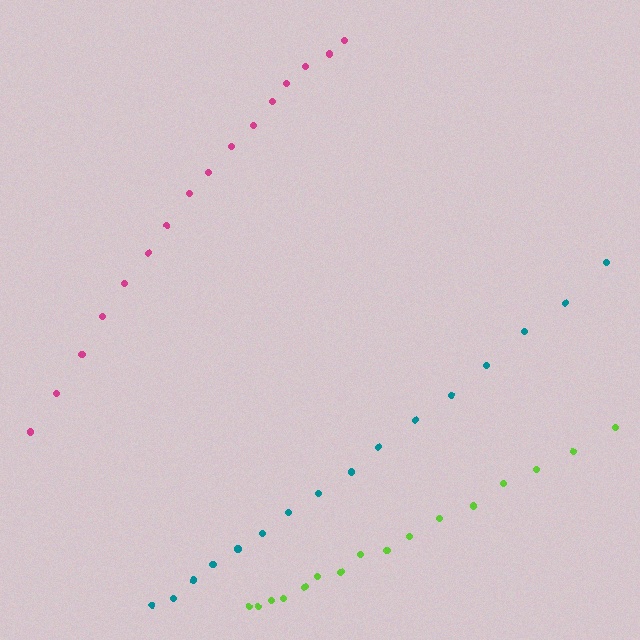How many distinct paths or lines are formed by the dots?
There are 3 distinct paths.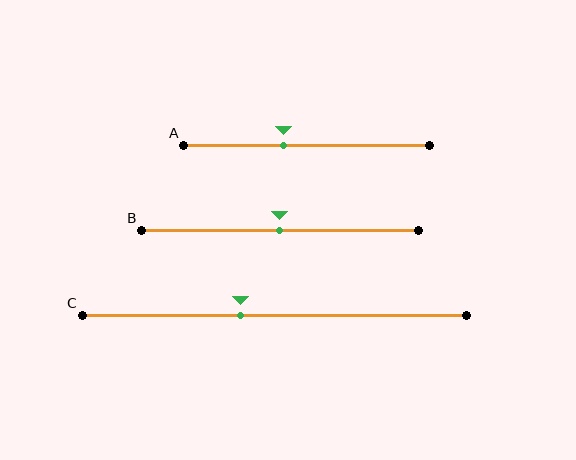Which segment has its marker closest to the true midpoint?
Segment B has its marker closest to the true midpoint.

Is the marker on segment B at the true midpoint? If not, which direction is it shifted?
Yes, the marker on segment B is at the true midpoint.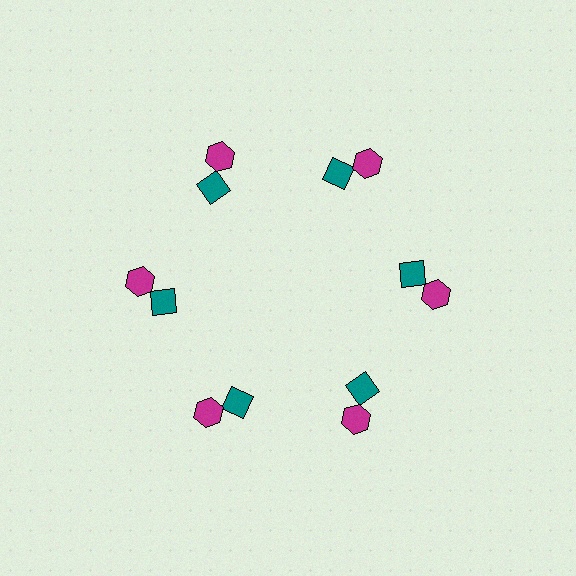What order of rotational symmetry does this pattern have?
This pattern has 6-fold rotational symmetry.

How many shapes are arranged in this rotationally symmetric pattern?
There are 12 shapes, arranged in 6 groups of 2.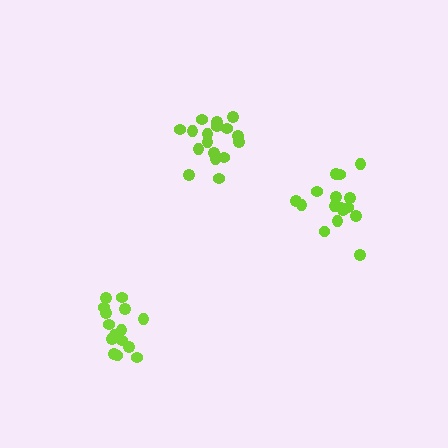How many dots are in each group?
Group 1: 17 dots, Group 2: 16 dots, Group 3: 15 dots (48 total).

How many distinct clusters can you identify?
There are 3 distinct clusters.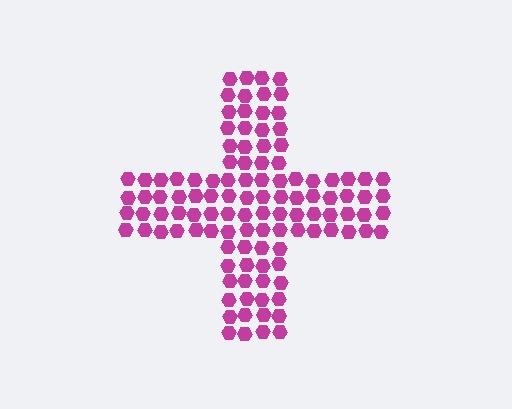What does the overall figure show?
The overall figure shows a cross.